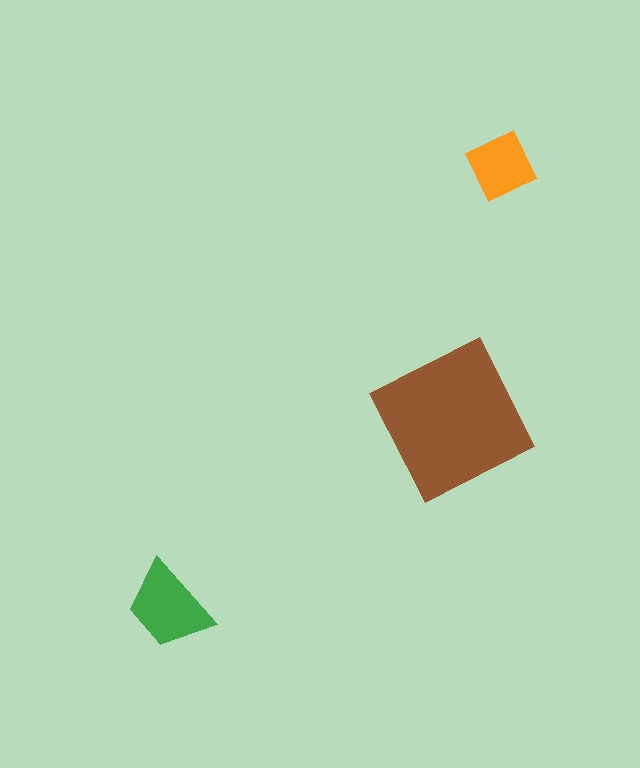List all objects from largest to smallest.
The brown square, the green trapezoid, the orange diamond.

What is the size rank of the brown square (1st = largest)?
1st.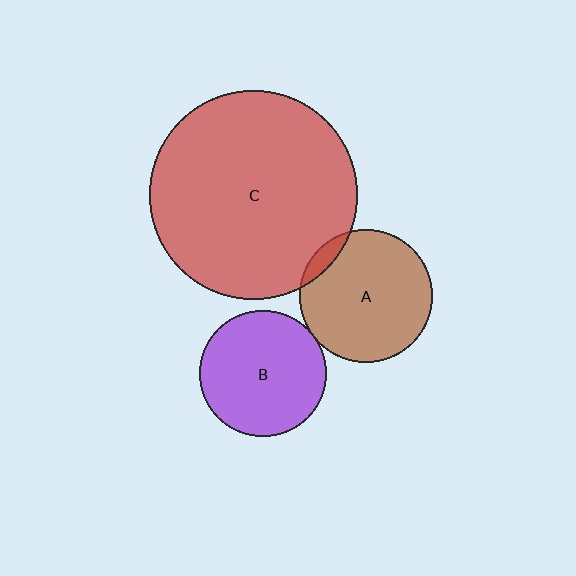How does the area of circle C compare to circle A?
Approximately 2.5 times.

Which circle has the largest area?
Circle C (red).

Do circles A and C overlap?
Yes.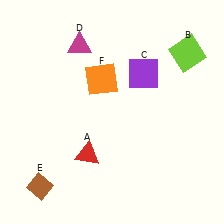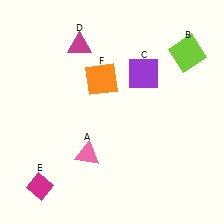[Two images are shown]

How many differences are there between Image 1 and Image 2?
There are 2 differences between the two images.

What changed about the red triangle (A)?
In Image 1, A is red. In Image 2, it changed to pink.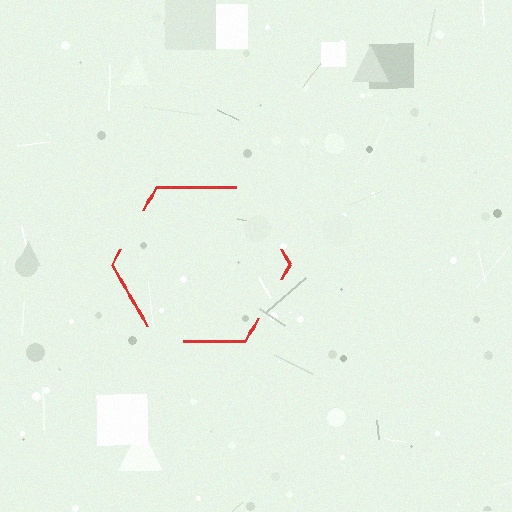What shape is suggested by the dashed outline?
The dashed outline suggests a hexagon.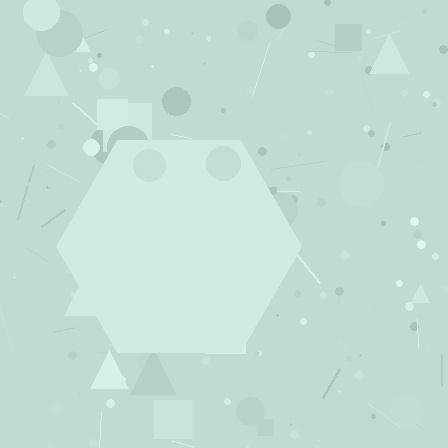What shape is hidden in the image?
A hexagon is hidden in the image.